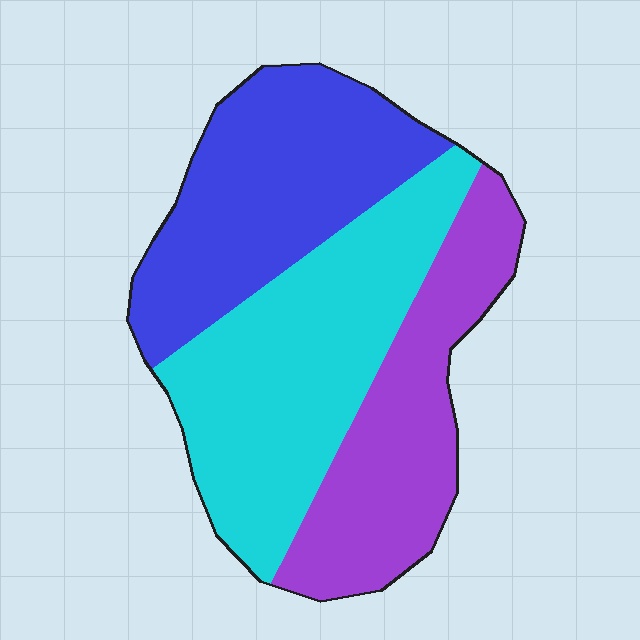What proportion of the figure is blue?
Blue takes up about one third (1/3) of the figure.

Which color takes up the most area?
Cyan, at roughly 40%.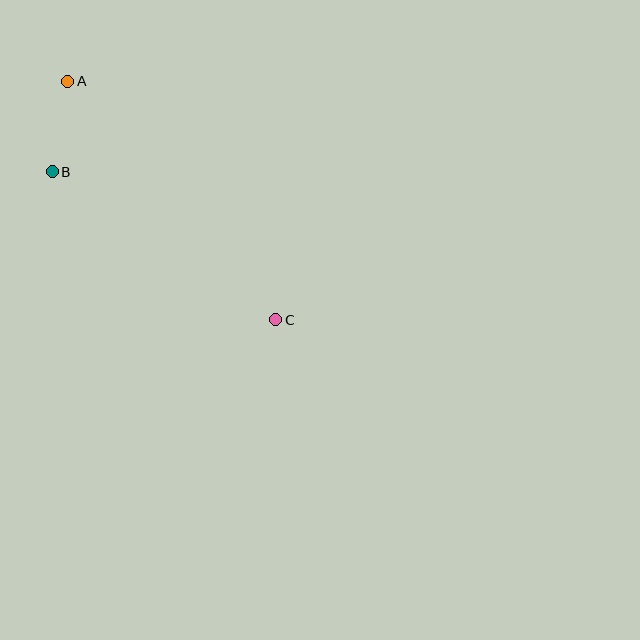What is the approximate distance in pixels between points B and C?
The distance between B and C is approximately 268 pixels.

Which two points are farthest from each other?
Points A and C are farthest from each other.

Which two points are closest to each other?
Points A and B are closest to each other.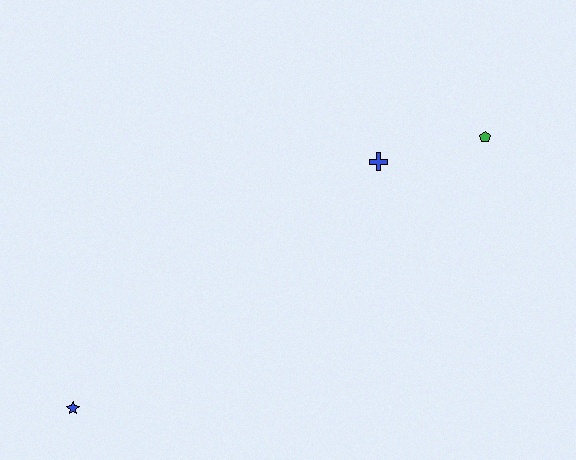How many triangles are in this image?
There are no triangles.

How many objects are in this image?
There are 3 objects.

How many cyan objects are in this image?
There are no cyan objects.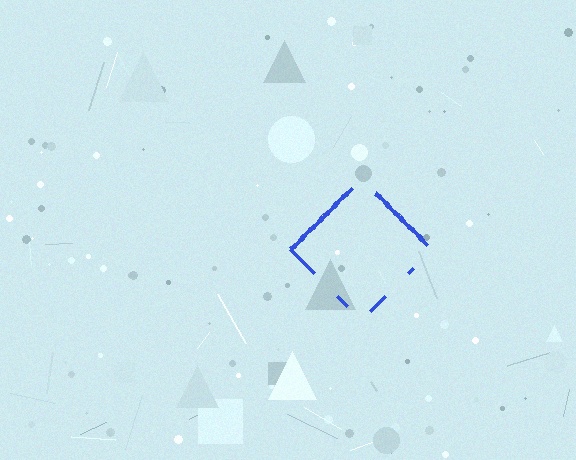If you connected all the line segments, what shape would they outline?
They would outline a diamond.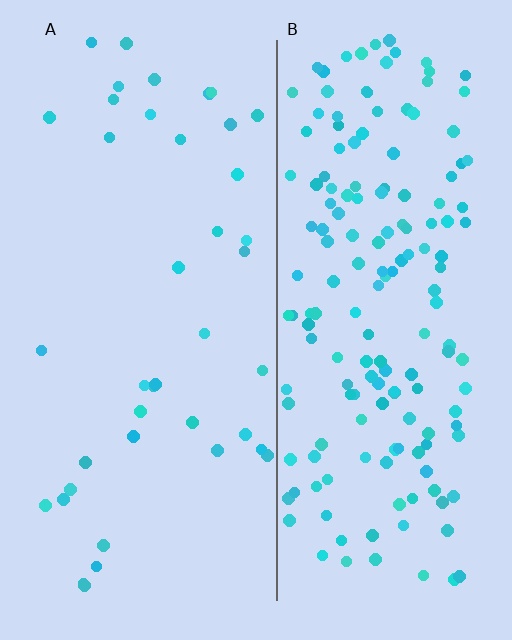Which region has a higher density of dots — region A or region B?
B (the right).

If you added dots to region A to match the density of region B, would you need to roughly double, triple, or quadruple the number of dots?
Approximately quadruple.